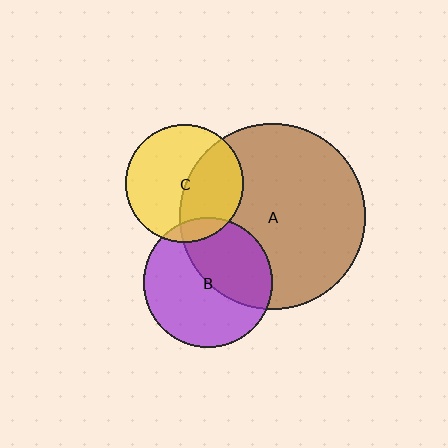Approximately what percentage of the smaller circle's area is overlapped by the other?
Approximately 10%.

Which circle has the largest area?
Circle A (brown).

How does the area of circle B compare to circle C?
Approximately 1.2 times.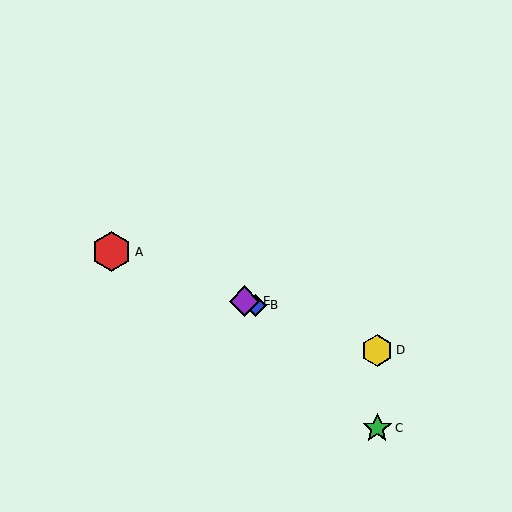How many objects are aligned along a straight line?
4 objects (A, B, D, E) are aligned along a straight line.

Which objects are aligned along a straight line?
Objects A, B, D, E are aligned along a straight line.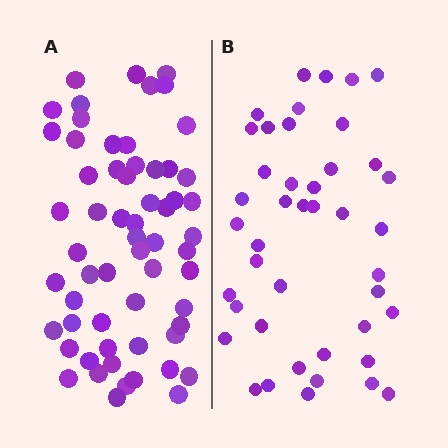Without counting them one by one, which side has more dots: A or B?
Region A (the left region) has more dots.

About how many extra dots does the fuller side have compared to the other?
Region A has approximately 15 more dots than region B.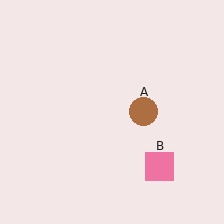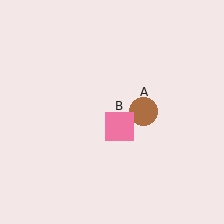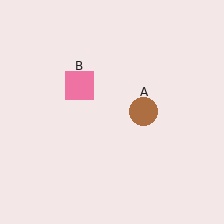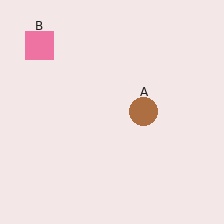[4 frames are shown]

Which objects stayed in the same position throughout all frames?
Brown circle (object A) remained stationary.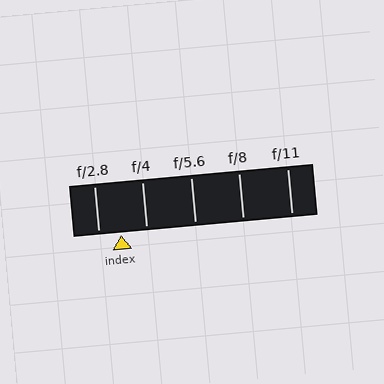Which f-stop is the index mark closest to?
The index mark is closest to f/2.8.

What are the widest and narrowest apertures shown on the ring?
The widest aperture shown is f/2.8 and the narrowest is f/11.